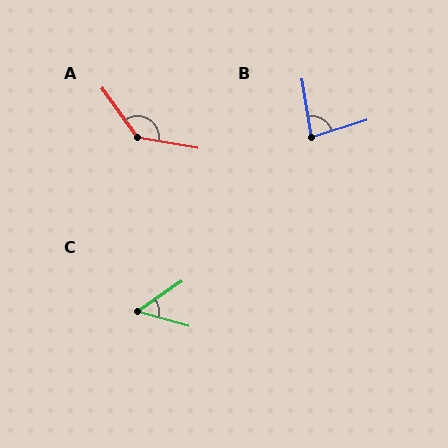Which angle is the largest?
A, at approximately 135 degrees.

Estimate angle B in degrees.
Approximately 82 degrees.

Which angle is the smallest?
C, at approximately 51 degrees.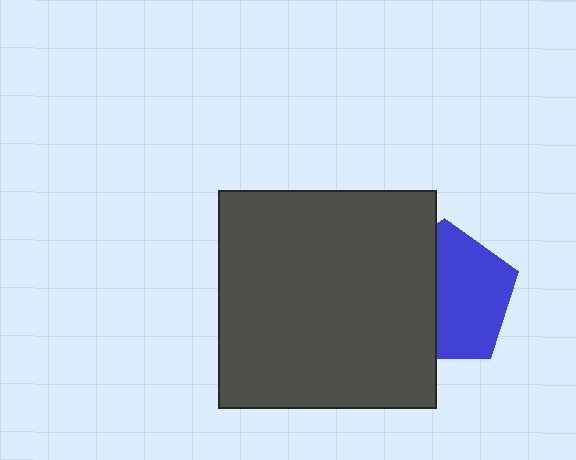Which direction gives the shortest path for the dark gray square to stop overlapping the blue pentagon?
Moving left gives the shortest separation.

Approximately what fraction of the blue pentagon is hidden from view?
Roughly 43% of the blue pentagon is hidden behind the dark gray square.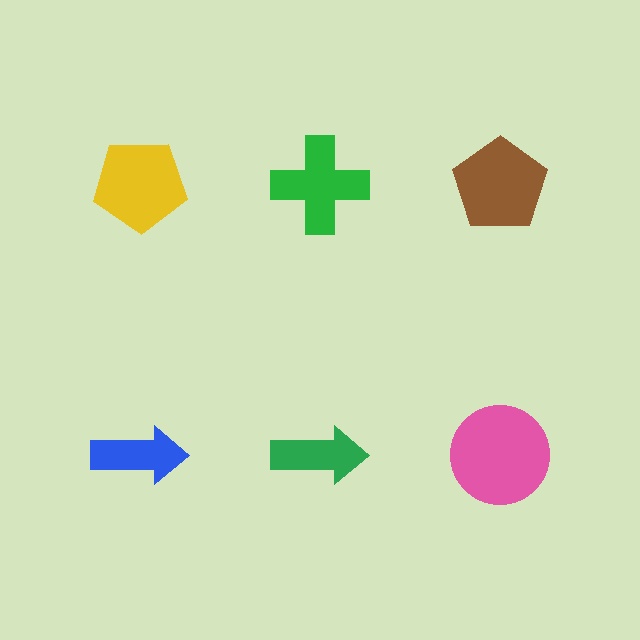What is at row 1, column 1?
A yellow pentagon.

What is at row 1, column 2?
A green cross.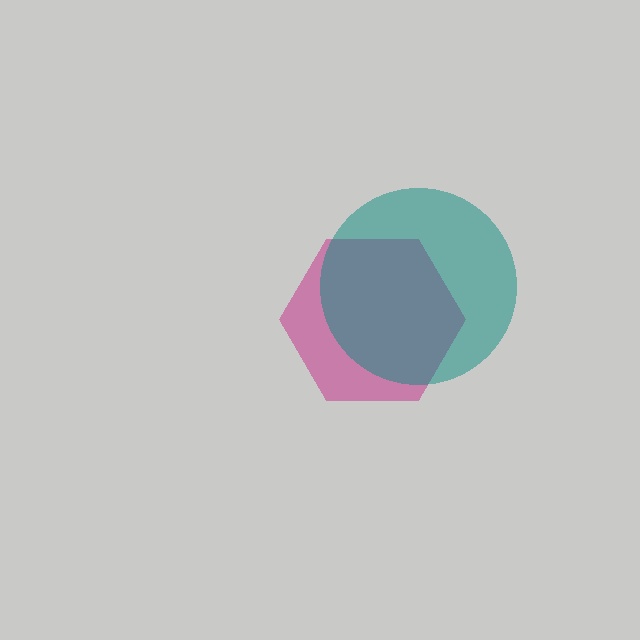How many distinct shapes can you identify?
There are 2 distinct shapes: a magenta hexagon, a teal circle.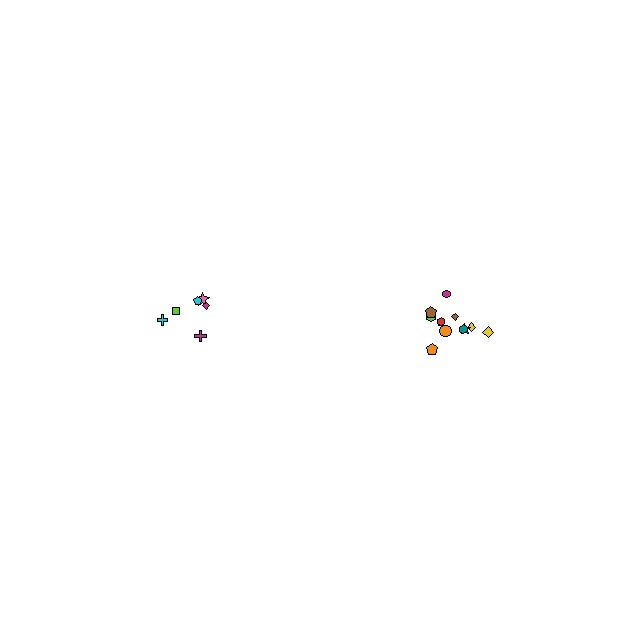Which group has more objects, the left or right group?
The right group.